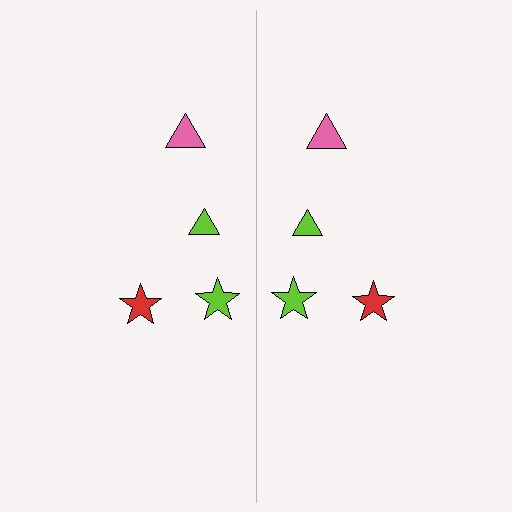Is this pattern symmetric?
Yes, this pattern has bilateral (reflection) symmetry.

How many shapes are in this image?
There are 8 shapes in this image.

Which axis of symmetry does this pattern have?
The pattern has a vertical axis of symmetry running through the center of the image.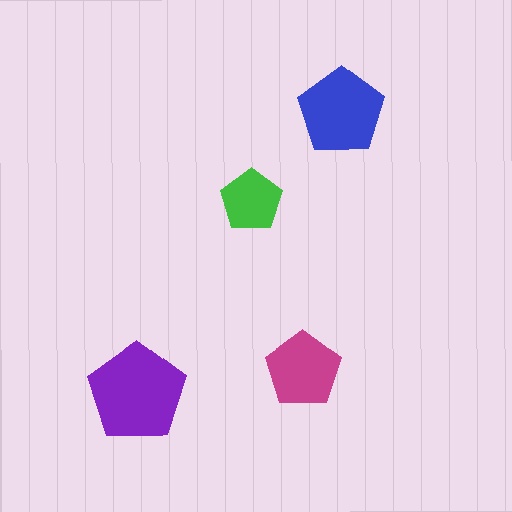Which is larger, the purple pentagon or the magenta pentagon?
The purple one.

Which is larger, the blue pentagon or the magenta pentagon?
The blue one.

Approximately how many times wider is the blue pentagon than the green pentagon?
About 1.5 times wider.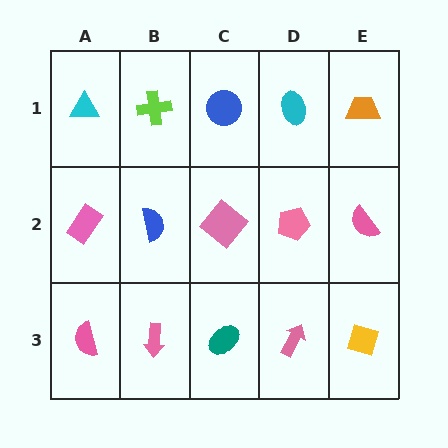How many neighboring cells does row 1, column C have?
3.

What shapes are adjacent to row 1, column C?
A pink diamond (row 2, column C), a lime cross (row 1, column B), a cyan ellipse (row 1, column D).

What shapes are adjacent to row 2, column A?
A cyan triangle (row 1, column A), a pink semicircle (row 3, column A), a blue semicircle (row 2, column B).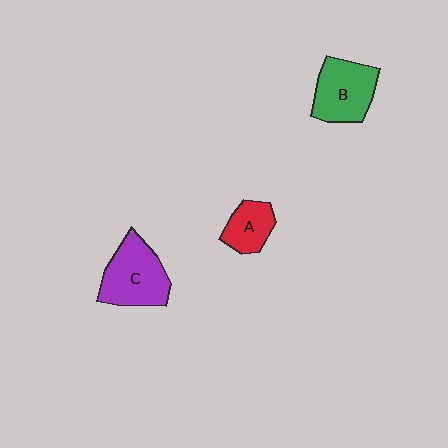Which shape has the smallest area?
Shape A (red).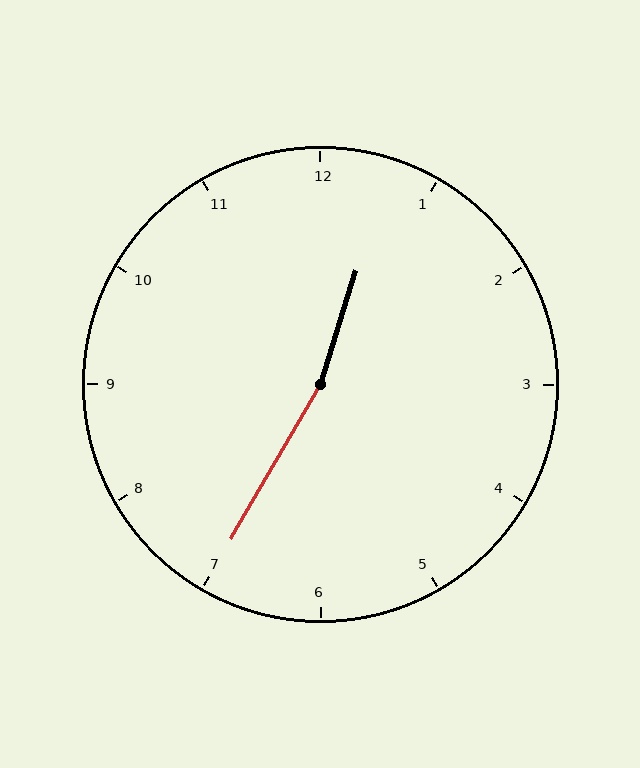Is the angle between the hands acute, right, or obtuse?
It is obtuse.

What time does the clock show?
12:35.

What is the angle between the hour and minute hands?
Approximately 168 degrees.